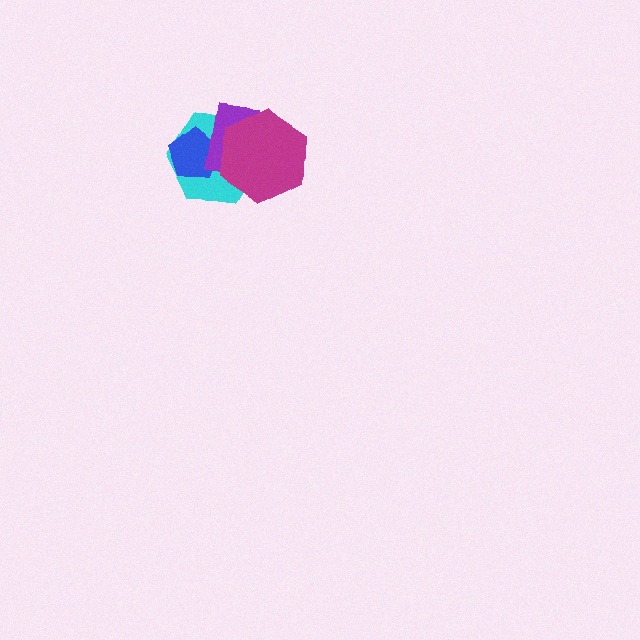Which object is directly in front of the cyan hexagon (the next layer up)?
The blue pentagon is directly in front of the cyan hexagon.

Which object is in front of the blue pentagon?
The purple rectangle is in front of the blue pentagon.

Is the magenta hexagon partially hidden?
No, no other shape covers it.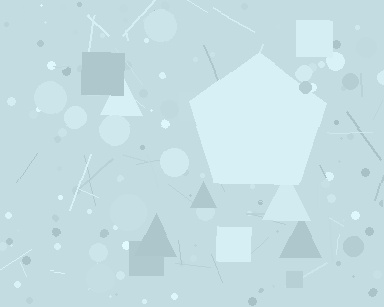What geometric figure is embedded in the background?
A pentagon is embedded in the background.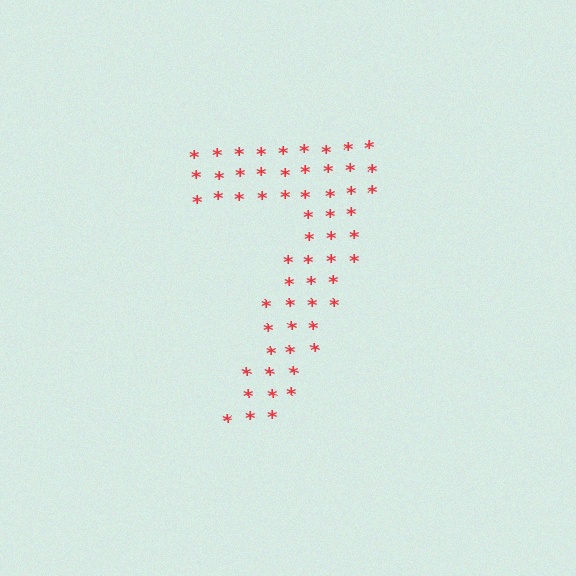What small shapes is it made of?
It is made of small asterisks.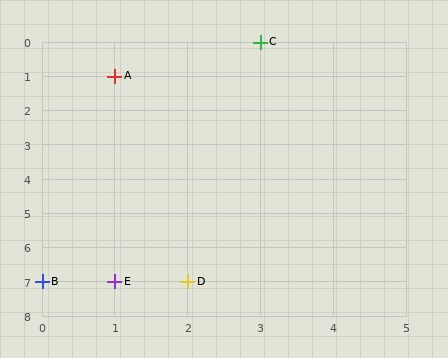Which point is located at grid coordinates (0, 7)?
Point B is at (0, 7).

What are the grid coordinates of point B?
Point B is at grid coordinates (0, 7).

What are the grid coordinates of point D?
Point D is at grid coordinates (2, 7).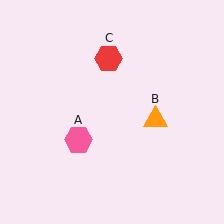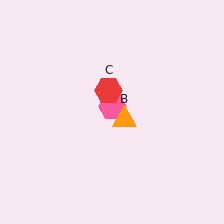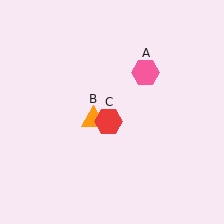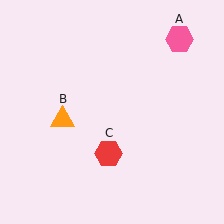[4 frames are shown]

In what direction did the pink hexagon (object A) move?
The pink hexagon (object A) moved up and to the right.